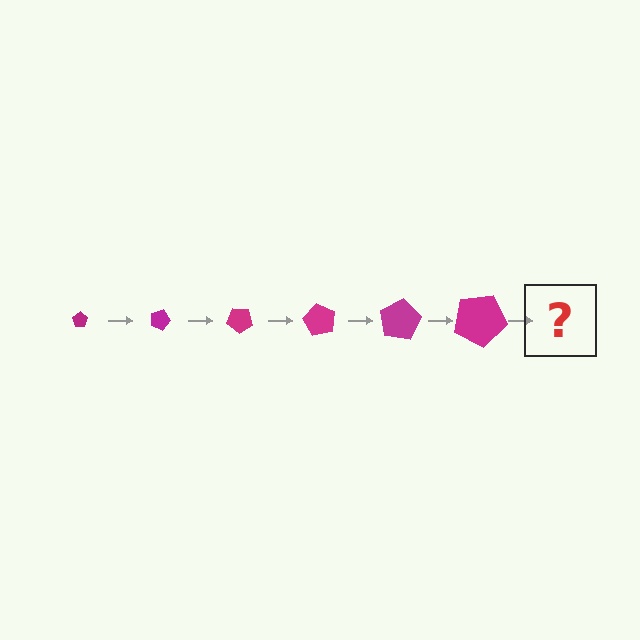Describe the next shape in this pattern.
It should be a pentagon, larger than the previous one and rotated 120 degrees from the start.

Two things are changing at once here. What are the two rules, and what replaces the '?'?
The two rules are that the pentagon grows larger each step and it rotates 20 degrees each step. The '?' should be a pentagon, larger than the previous one and rotated 120 degrees from the start.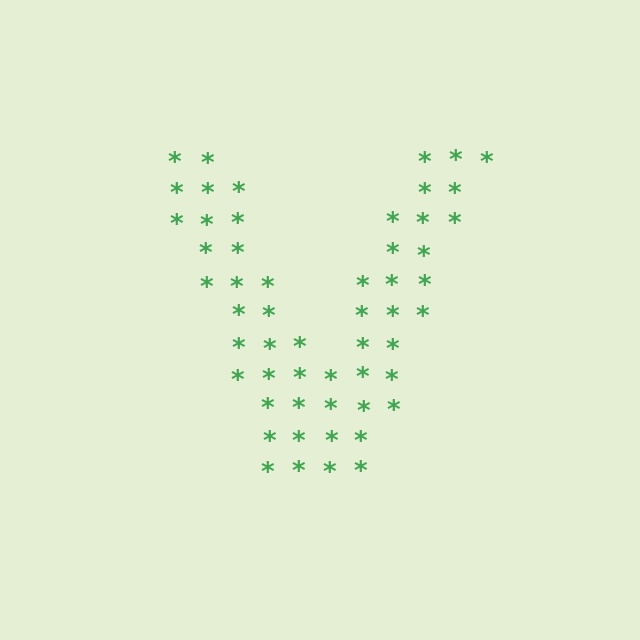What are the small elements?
The small elements are asterisks.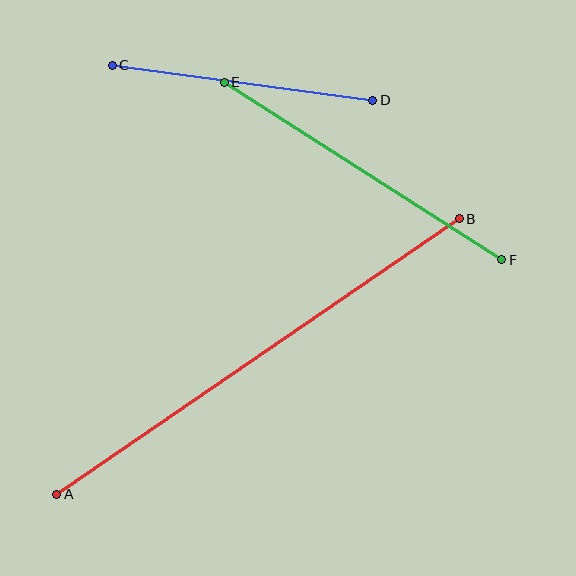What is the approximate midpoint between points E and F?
The midpoint is at approximately (363, 171) pixels.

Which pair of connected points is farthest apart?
Points A and B are farthest apart.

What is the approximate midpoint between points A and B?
The midpoint is at approximately (258, 356) pixels.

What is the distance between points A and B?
The distance is approximately 488 pixels.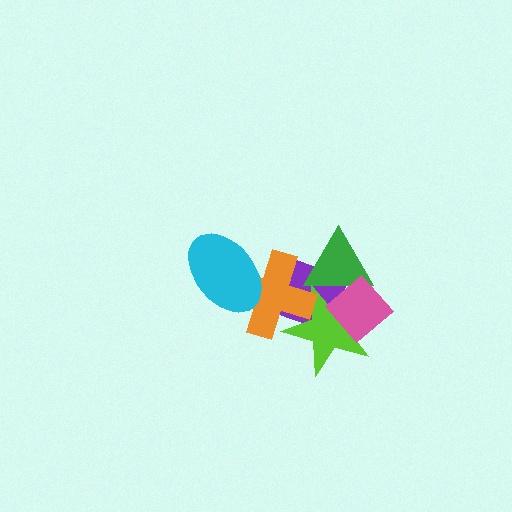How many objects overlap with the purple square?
4 objects overlap with the purple square.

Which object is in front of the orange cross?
The cyan ellipse is in front of the orange cross.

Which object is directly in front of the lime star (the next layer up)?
The pink diamond is directly in front of the lime star.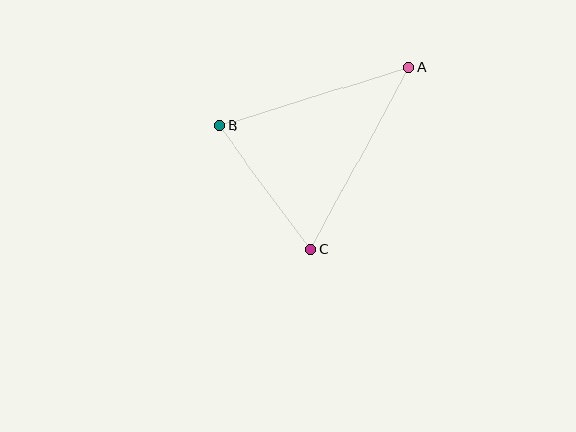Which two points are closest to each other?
Points B and C are closest to each other.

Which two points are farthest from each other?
Points A and C are farthest from each other.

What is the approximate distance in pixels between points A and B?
The distance between A and B is approximately 199 pixels.